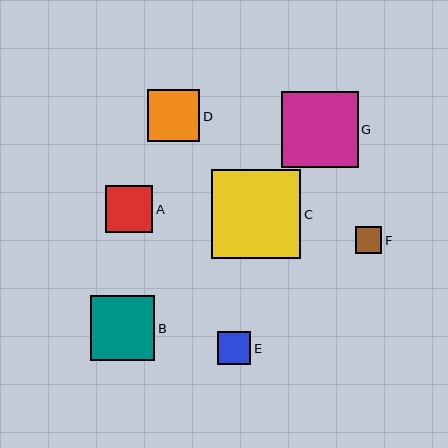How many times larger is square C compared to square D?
Square C is approximately 1.7 times the size of square D.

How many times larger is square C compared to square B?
Square C is approximately 1.4 times the size of square B.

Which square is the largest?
Square C is the largest with a size of approximately 89 pixels.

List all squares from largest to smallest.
From largest to smallest: C, G, B, D, A, E, F.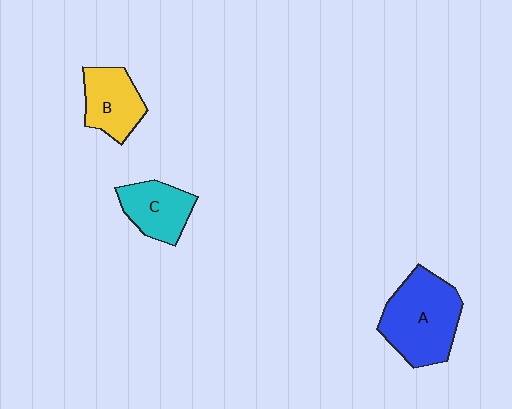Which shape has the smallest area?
Shape C (cyan).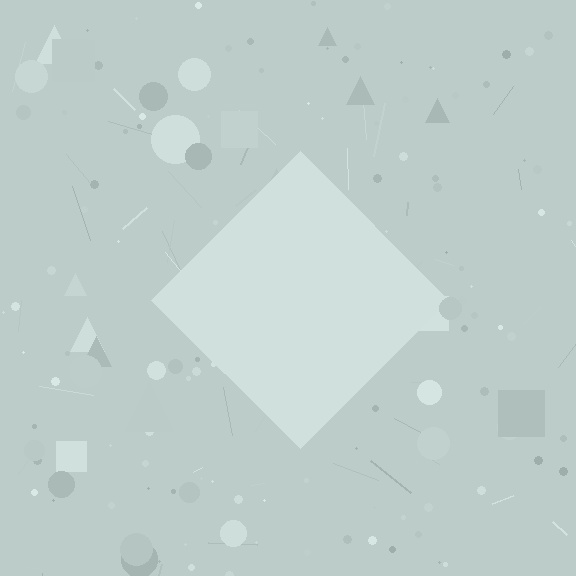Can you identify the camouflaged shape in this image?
The camouflaged shape is a diamond.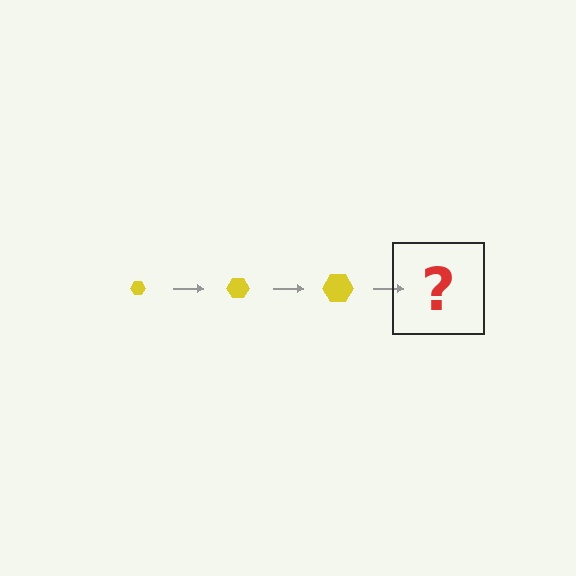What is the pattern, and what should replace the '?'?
The pattern is that the hexagon gets progressively larger each step. The '?' should be a yellow hexagon, larger than the previous one.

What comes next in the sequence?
The next element should be a yellow hexagon, larger than the previous one.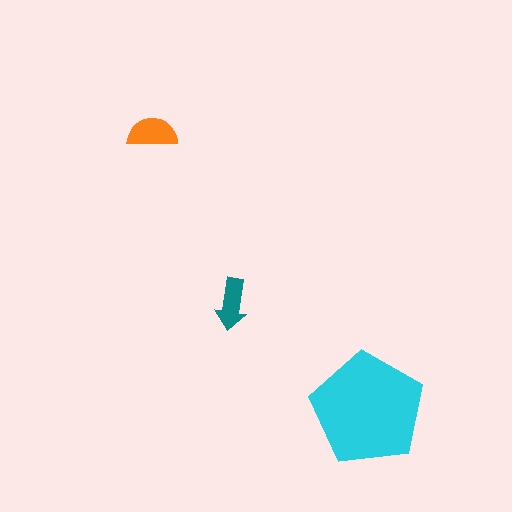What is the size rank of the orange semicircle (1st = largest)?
2nd.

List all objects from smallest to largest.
The teal arrow, the orange semicircle, the cyan pentagon.